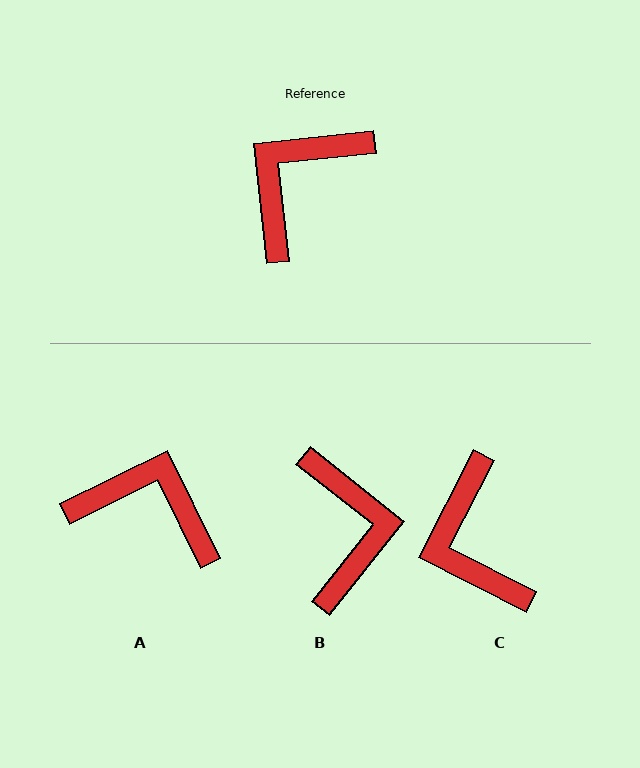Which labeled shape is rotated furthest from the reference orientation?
B, about 135 degrees away.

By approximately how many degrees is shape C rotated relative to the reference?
Approximately 57 degrees counter-clockwise.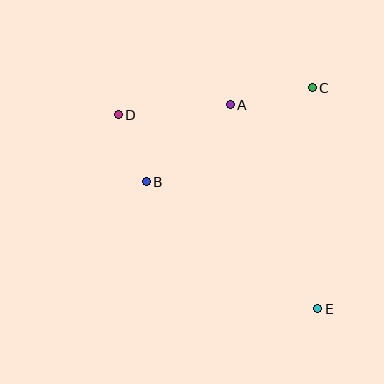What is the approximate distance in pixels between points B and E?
The distance between B and E is approximately 213 pixels.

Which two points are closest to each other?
Points B and D are closest to each other.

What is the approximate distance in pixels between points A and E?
The distance between A and E is approximately 222 pixels.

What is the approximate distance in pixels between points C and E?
The distance between C and E is approximately 221 pixels.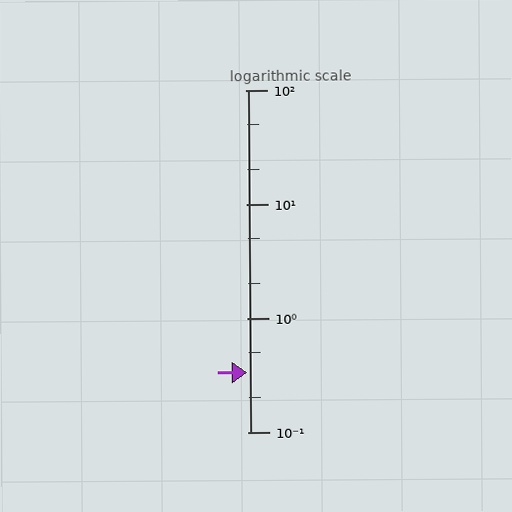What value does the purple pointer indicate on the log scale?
The pointer indicates approximately 0.33.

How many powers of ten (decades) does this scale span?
The scale spans 3 decades, from 0.1 to 100.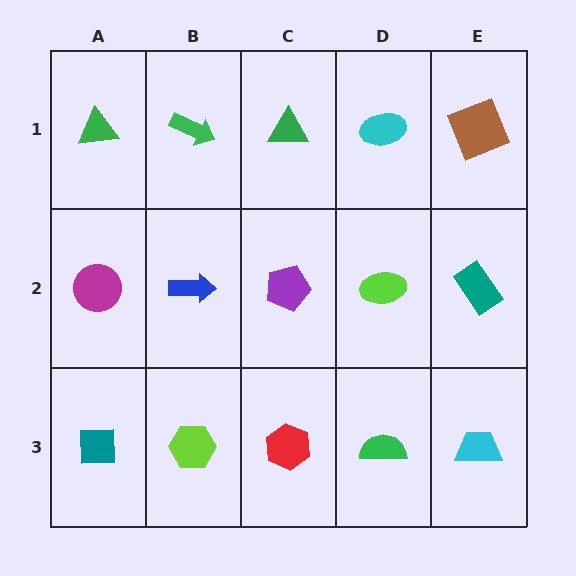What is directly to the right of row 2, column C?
A lime ellipse.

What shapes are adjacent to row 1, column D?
A lime ellipse (row 2, column D), a green triangle (row 1, column C), a brown square (row 1, column E).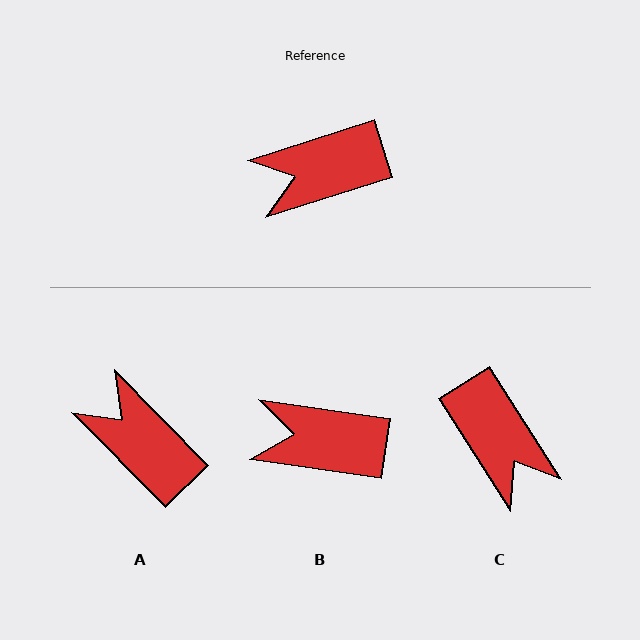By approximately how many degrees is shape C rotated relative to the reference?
Approximately 105 degrees counter-clockwise.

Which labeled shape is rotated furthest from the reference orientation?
C, about 105 degrees away.